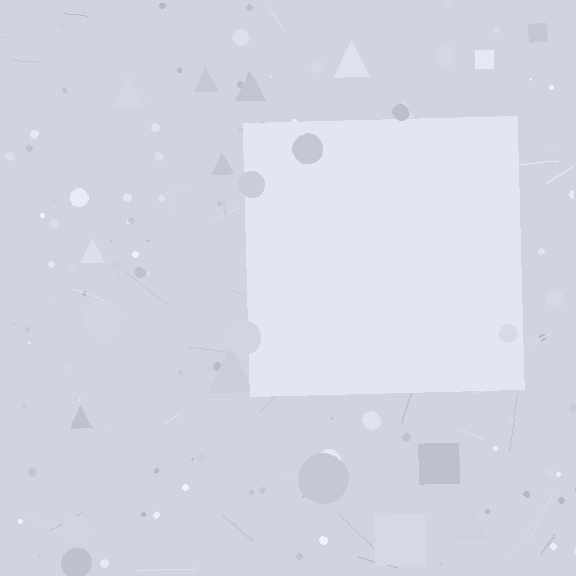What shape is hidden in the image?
A square is hidden in the image.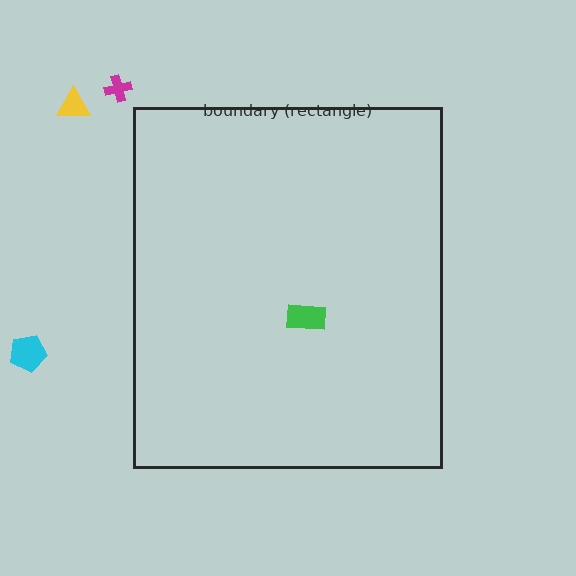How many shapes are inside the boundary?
1 inside, 3 outside.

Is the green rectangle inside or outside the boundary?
Inside.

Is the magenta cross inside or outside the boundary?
Outside.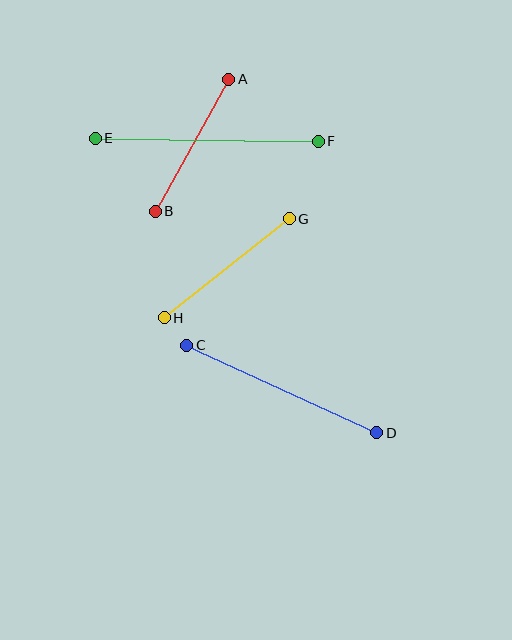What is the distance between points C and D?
The distance is approximately 209 pixels.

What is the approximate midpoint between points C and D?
The midpoint is at approximately (282, 389) pixels.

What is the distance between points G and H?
The distance is approximately 159 pixels.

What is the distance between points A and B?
The distance is approximately 151 pixels.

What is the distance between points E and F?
The distance is approximately 223 pixels.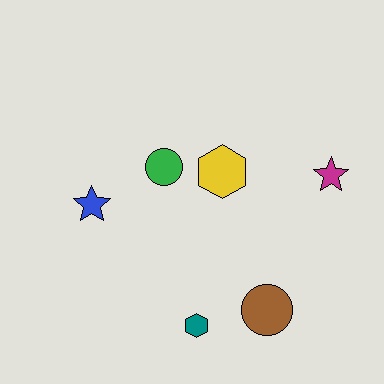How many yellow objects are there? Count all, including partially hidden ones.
There is 1 yellow object.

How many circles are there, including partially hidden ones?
There are 2 circles.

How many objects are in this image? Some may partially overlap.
There are 6 objects.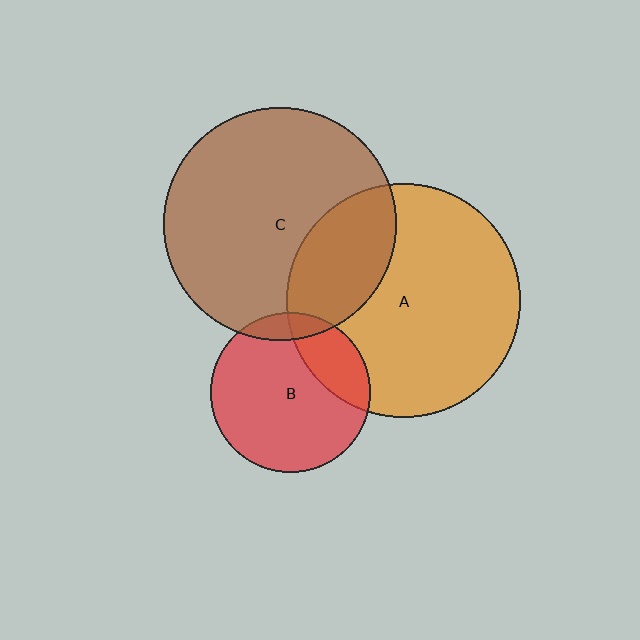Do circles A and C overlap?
Yes.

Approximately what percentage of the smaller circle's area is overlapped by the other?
Approximately 25%.